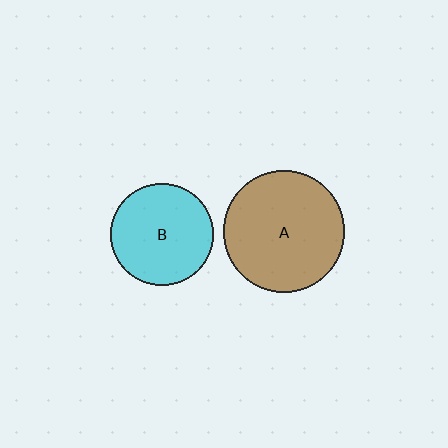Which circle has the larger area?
Circle A (brown).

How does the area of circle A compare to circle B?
Approximately 1.4 times.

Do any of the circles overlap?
No, none of the circles overlap.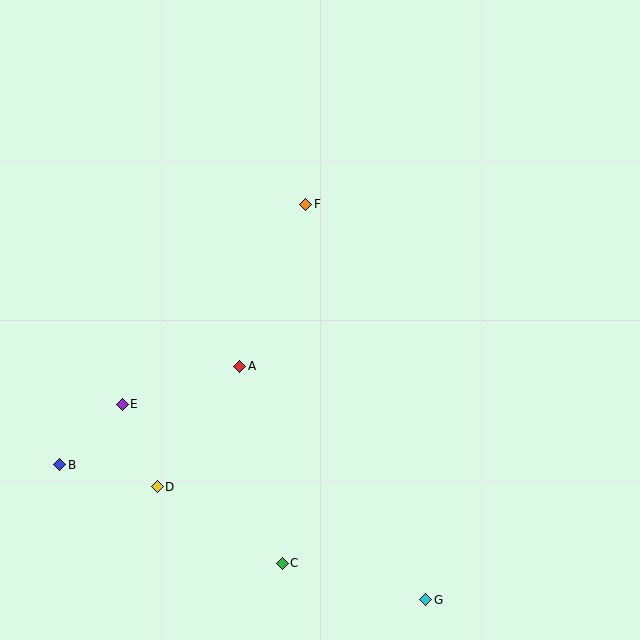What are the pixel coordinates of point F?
Point F is at (306, 204).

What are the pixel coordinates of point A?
Point A is at (240, 366).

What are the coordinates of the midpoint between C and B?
The midpoint between C and B is at (171, 514).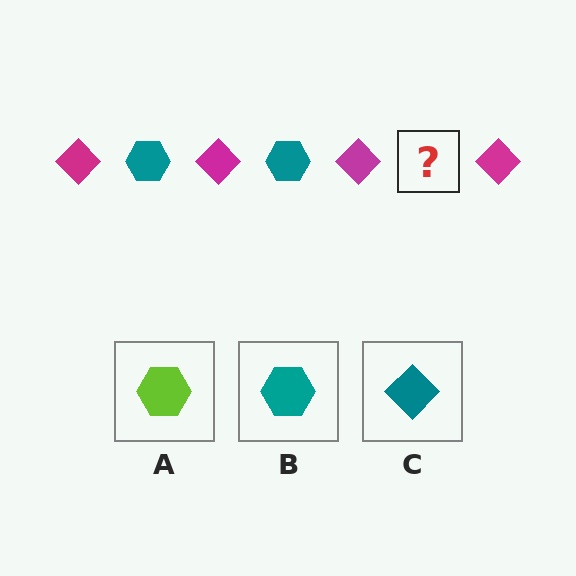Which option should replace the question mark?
Option B.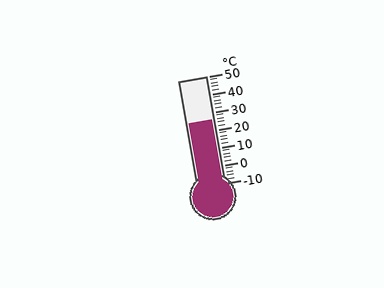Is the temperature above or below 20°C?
The temperature is above 20°C.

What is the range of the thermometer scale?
The thermometer scale ranges from -10°C to 50°C.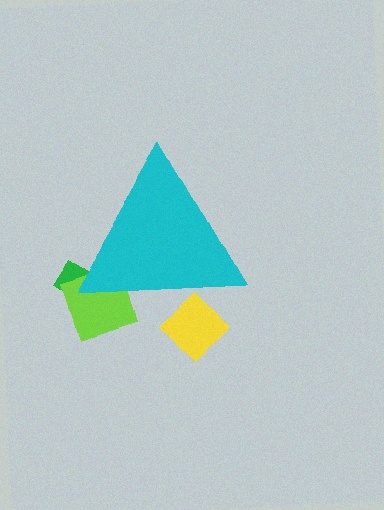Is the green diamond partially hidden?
Yes, the green diamond is partially hidden behind the cyan triangle.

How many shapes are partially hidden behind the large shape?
3 shapes are partially hidden.